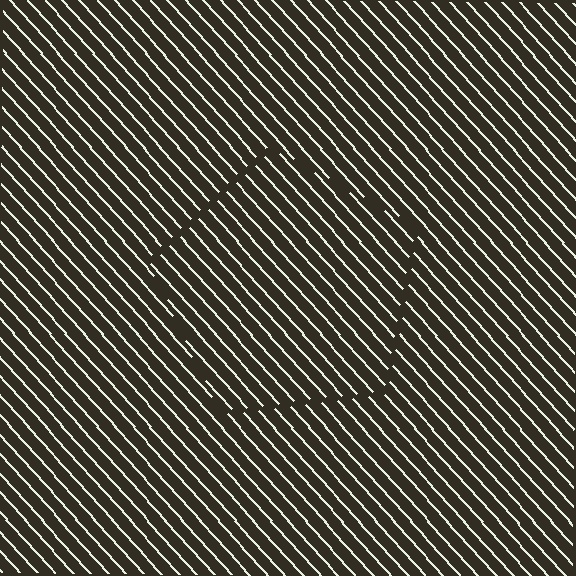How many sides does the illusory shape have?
5 sides — the line-ends trace a pentagon.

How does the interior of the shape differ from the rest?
The interior of the shape contains the same grating, shifted by half a period — the contour is defined by the phase discontinuity where line-ends from the inner and outer gratings abut.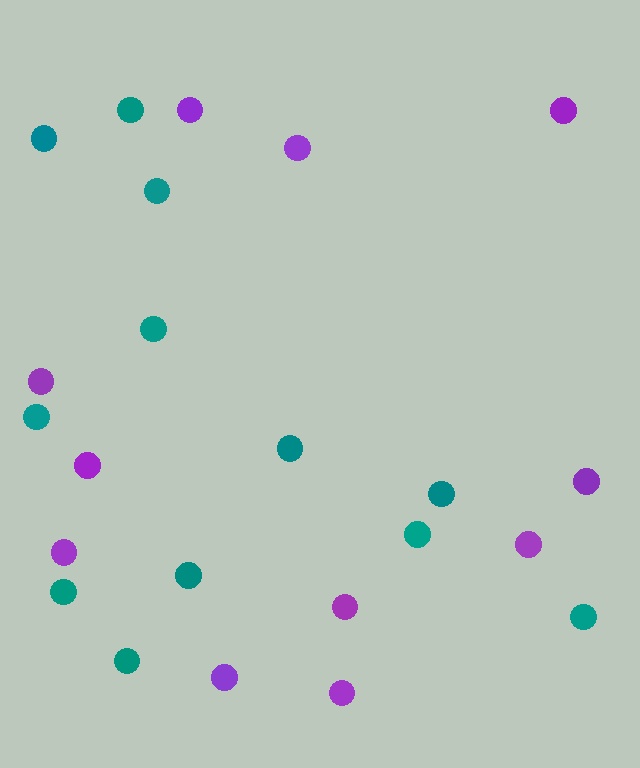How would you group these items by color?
There are 2 groups: one group of teal circles (12) and one group of purple circles (11).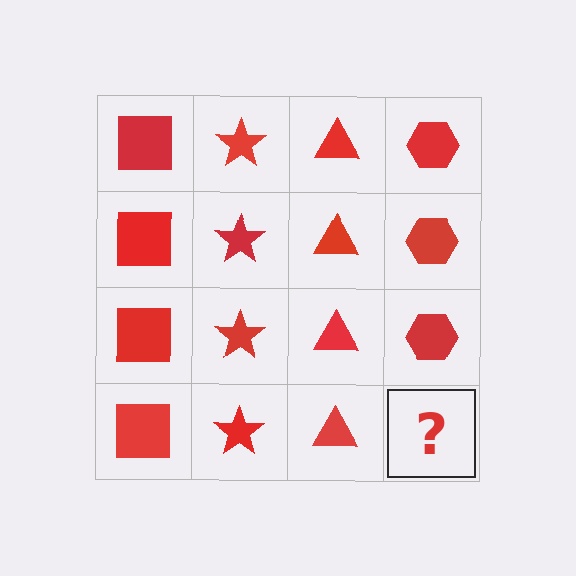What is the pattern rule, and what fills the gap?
The rule is that each column has a consistent shape. The gap should be filled with a red hexagon.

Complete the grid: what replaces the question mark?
The question mark should be replaced with a red hexagon.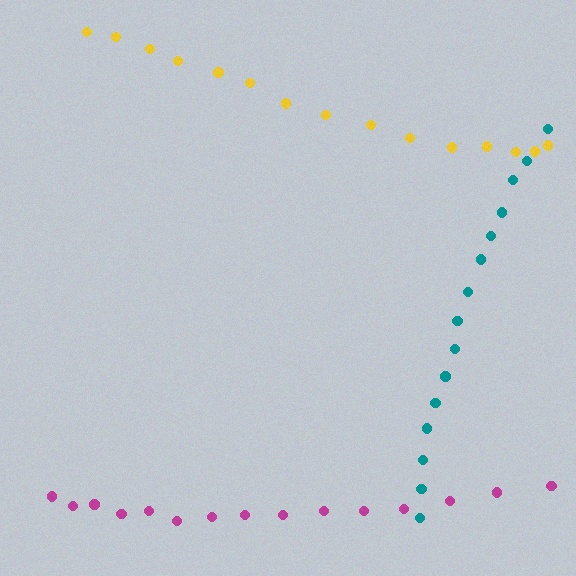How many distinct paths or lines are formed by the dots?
There are 3 distinct paths.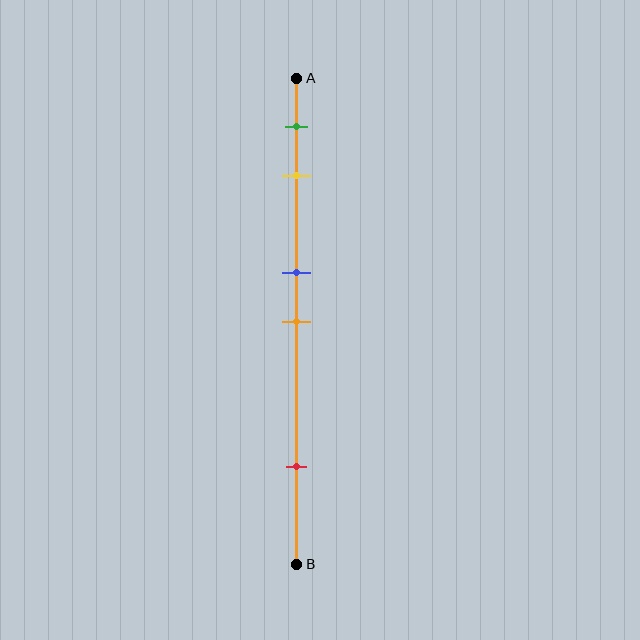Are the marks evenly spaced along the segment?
No, the marks are not evenly spaced.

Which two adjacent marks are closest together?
The blue and orange marks are the closest adjacent pair.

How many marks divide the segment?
There are 5 marks dividing the segment.